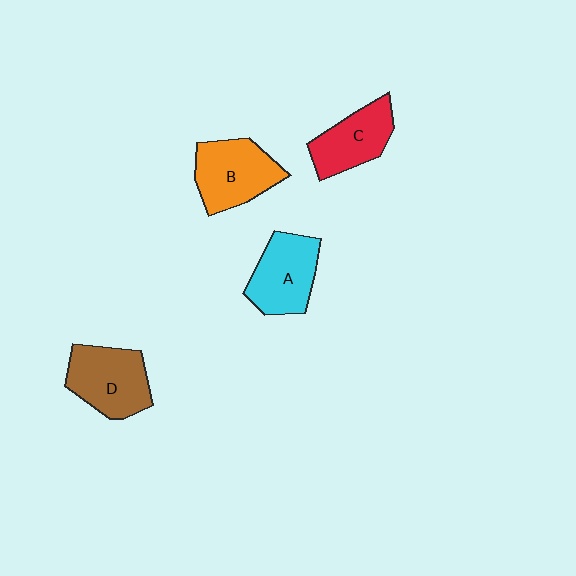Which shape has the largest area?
Shape D (brown).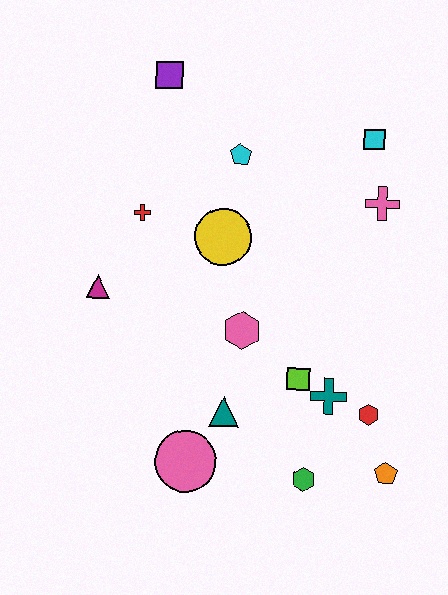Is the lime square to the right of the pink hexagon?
Yes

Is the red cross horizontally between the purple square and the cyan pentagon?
No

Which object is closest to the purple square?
The cyan pentagon is closest to the purple square.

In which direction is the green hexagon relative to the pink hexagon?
The green hexagon is below the pink hexagon.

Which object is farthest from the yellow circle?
The orange pentagon is farthest from the yellow circle.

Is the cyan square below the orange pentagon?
No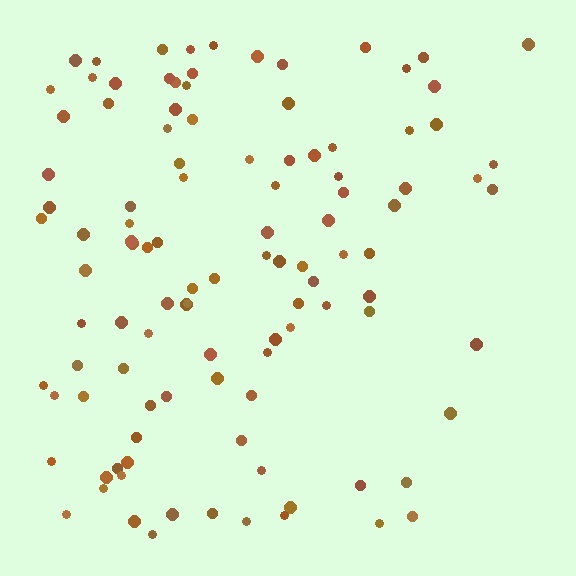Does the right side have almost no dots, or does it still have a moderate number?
Still a moderate number, just noticeably fewer than the left.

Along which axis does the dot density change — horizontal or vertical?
Horizontal.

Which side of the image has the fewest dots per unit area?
The right.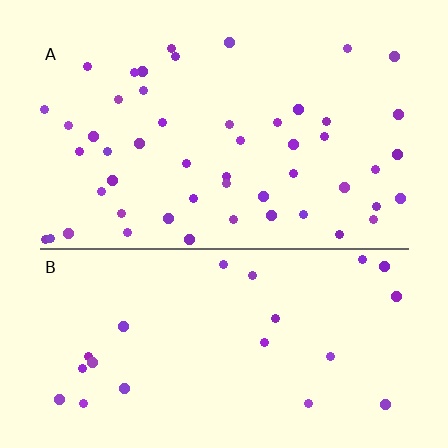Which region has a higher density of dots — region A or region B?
A (the top).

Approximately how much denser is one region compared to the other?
Approximately 2.2× — region A over region B.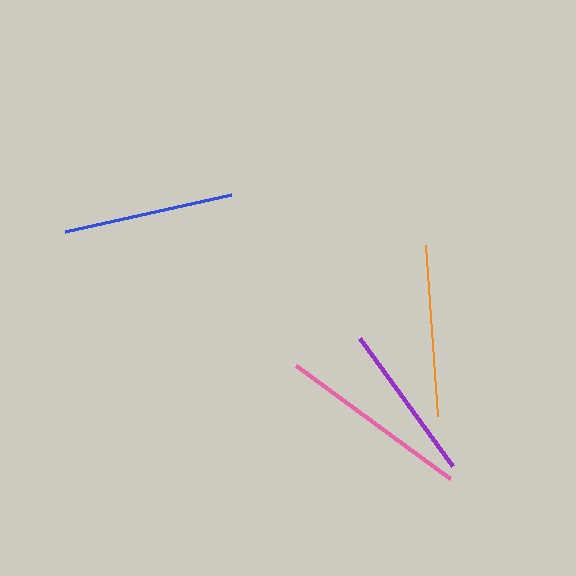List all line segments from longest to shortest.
From longest to shortest: pink, orange, blue, purple.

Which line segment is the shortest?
The purple line is the shortest at approximately 158 pixels.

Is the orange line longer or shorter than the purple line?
The orange line is longer than the purple line.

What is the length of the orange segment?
The orange segment is approximately 172 pixels long.